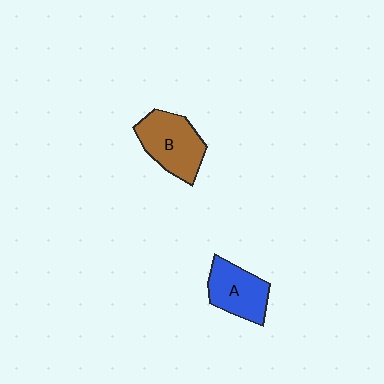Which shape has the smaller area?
Shape A (blue).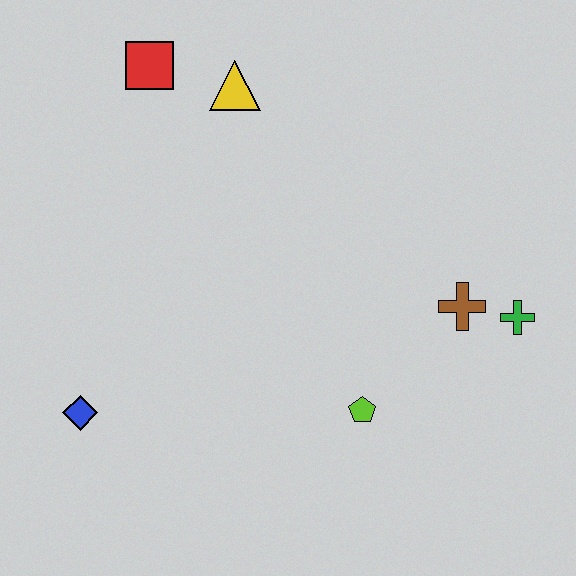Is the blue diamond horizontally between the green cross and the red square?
No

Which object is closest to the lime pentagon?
The brown cross is closest to the lime pentagon.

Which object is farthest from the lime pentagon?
The red square is farthest from the lime pentagon.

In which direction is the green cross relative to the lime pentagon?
The green cross is to the right of the lime pentagon.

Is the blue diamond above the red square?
No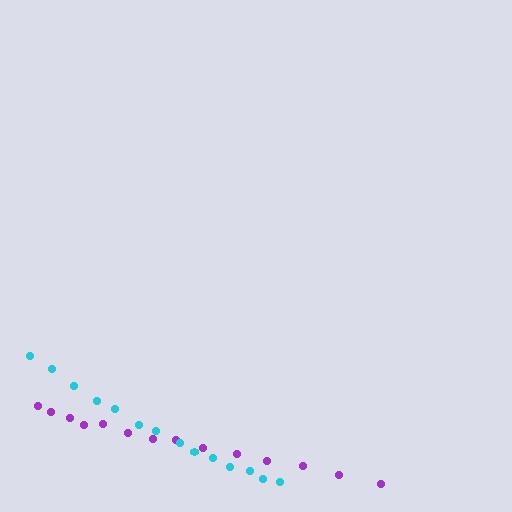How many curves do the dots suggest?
There are 2 distinct paths.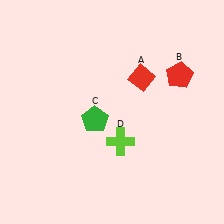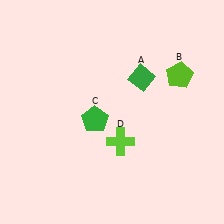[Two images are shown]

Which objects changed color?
A changed from red to green. B changed from red to lime.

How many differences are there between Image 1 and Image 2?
There are 2 differences between the two images.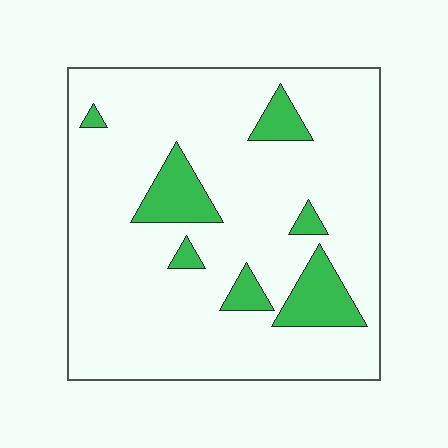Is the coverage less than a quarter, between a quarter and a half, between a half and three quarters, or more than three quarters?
Less than a quarter.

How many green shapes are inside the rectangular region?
7.